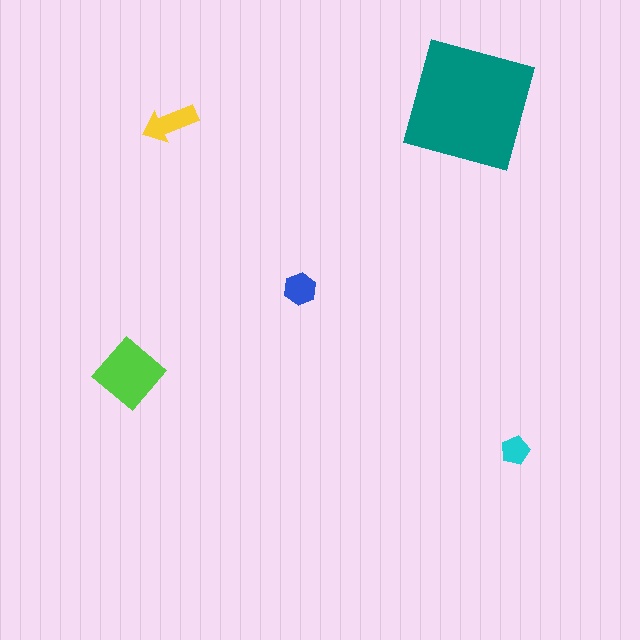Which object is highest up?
The teal square is topmost.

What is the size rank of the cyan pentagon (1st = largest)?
5th.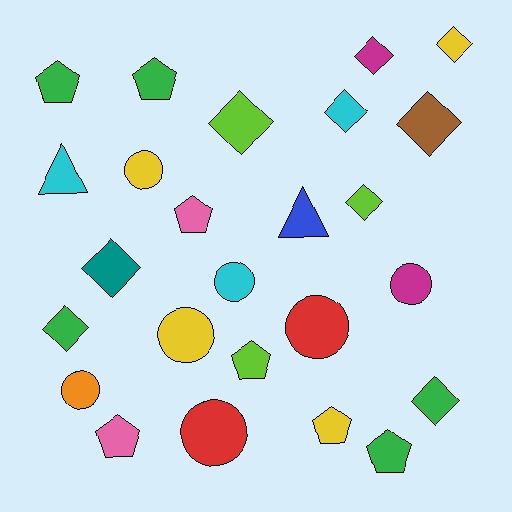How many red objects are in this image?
There are 2 red objects.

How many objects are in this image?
There are 25 objects.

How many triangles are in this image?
There are 2 triangles.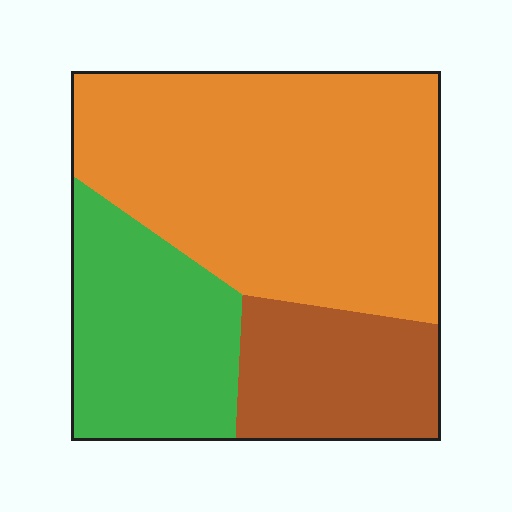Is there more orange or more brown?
Orange.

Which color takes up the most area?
Orange, at roughly 55%.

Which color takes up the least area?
Brown, at roughly 20%.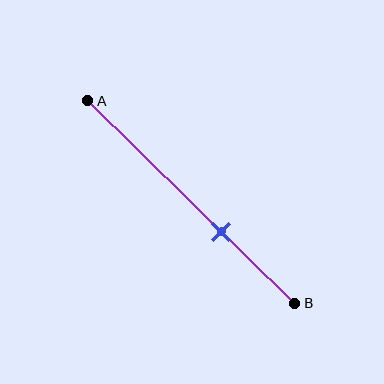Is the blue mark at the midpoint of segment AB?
No, the mark is at about 65% from A, not at the 50% midpoint.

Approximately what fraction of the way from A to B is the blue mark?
The blue mark is approximately 65% of the way from A to B.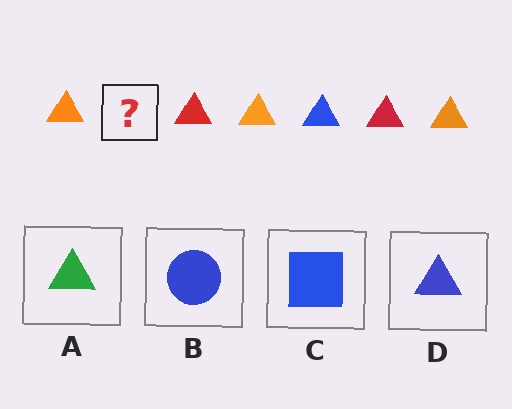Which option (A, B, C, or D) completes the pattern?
D.